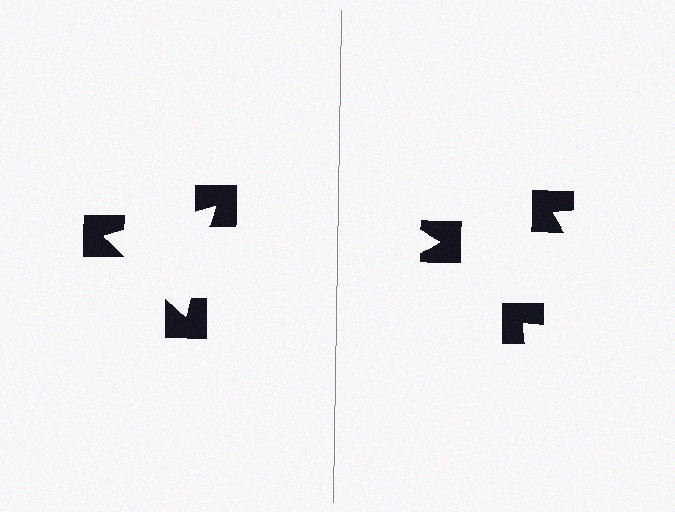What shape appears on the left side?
An illusory triangle.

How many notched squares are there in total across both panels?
6 — 3 on each side.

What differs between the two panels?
The notched squares are positioned identically on both sides; only the wedge orientations differ. On the left they align to a triangle; on the right they are misaligned.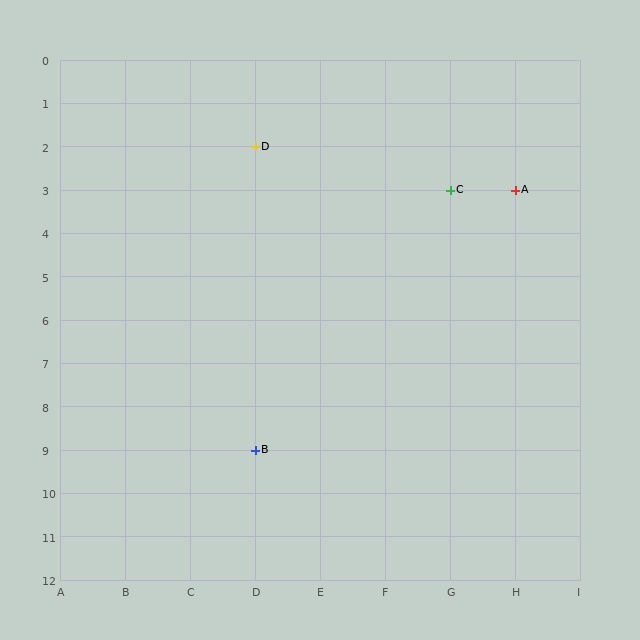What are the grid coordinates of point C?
Point C is at grid coordinates (G, 3).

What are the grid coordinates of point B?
Point B is at grid coordinates (D, 9).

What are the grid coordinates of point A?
Point A is at grid coordinates (H, 3).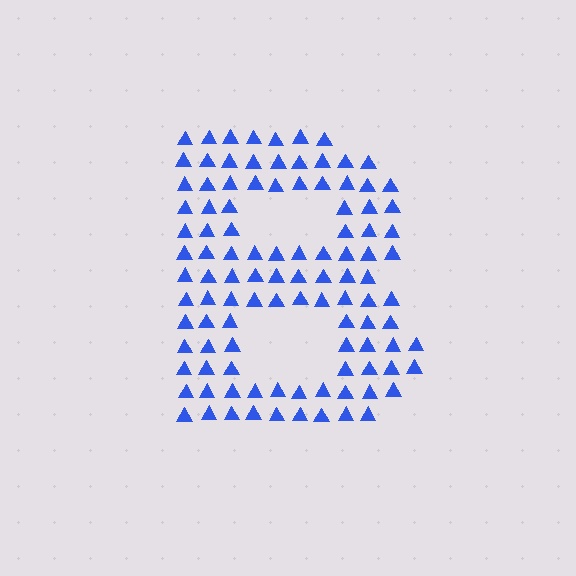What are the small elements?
The small elements are triangles.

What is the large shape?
The large shape is the letter B.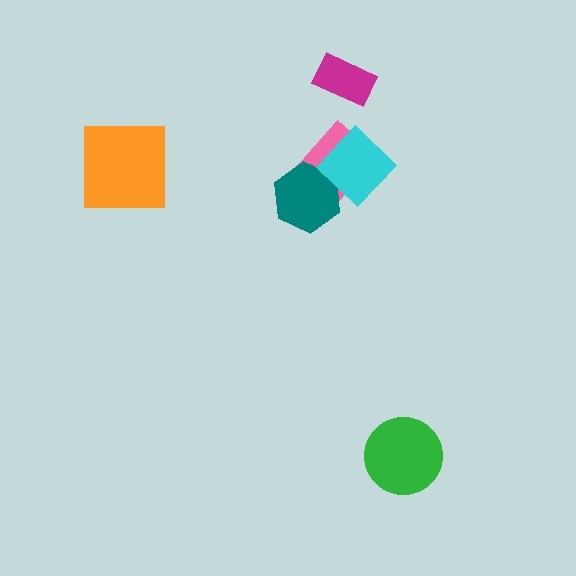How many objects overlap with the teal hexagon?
2 objects overlap with the teal hexagon.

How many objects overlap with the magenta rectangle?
0 objects overlap with the magenta rectangle.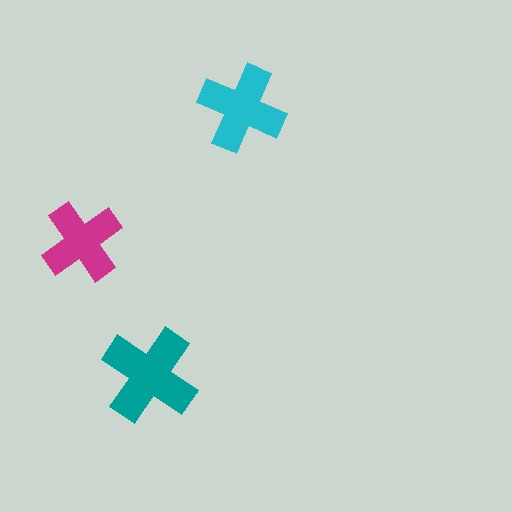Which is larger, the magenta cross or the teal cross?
The teal one.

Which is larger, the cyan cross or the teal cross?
The teal one.